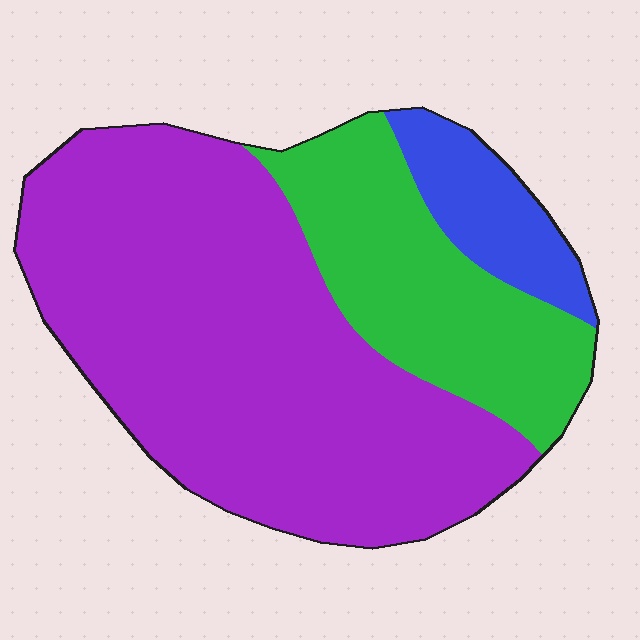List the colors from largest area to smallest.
From largest to smallest: purple, green, blue.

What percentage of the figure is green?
Green covers roughly 25% of the figure.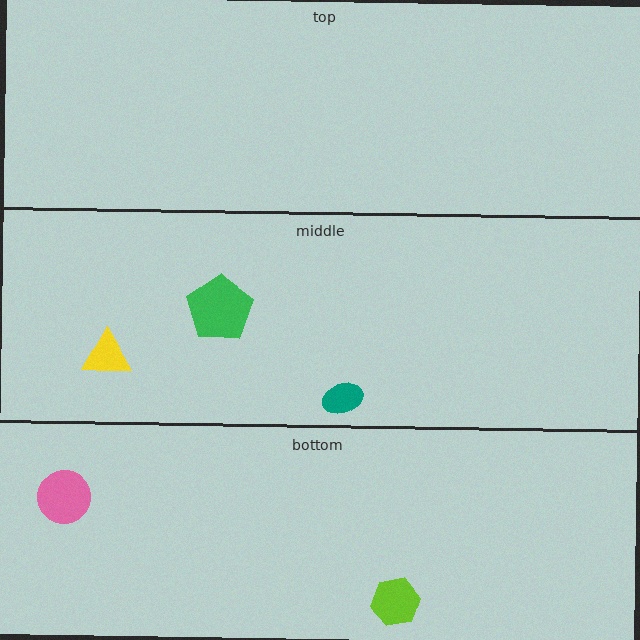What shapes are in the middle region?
The yellow triangle, the teal ellipse, the green pentagon.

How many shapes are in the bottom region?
2.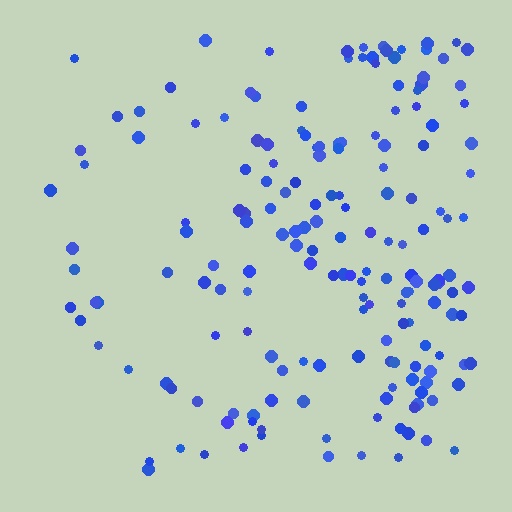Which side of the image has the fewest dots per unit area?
The left.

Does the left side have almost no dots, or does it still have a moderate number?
Still a moderate number, just noticeably fewer than the right.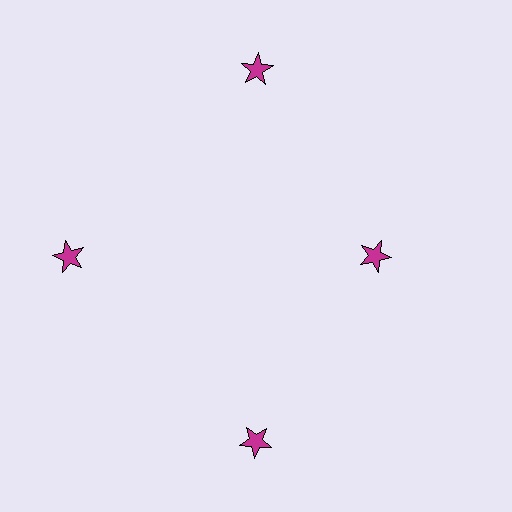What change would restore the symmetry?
The symmetry would be restored by moving it outward, back onto the ring so that all 4 stars sit at equal angles and equal distance from the center.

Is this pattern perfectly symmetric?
No. The 4 magenta stars are arranged in a ring, but one element near the 3 o'clock position is pulled inward toward the center, breaking the 4-fold rotational symmetry.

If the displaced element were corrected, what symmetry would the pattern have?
It would have 4-fold rotational symmetry — the pattern would map onto itself every 90 degrees.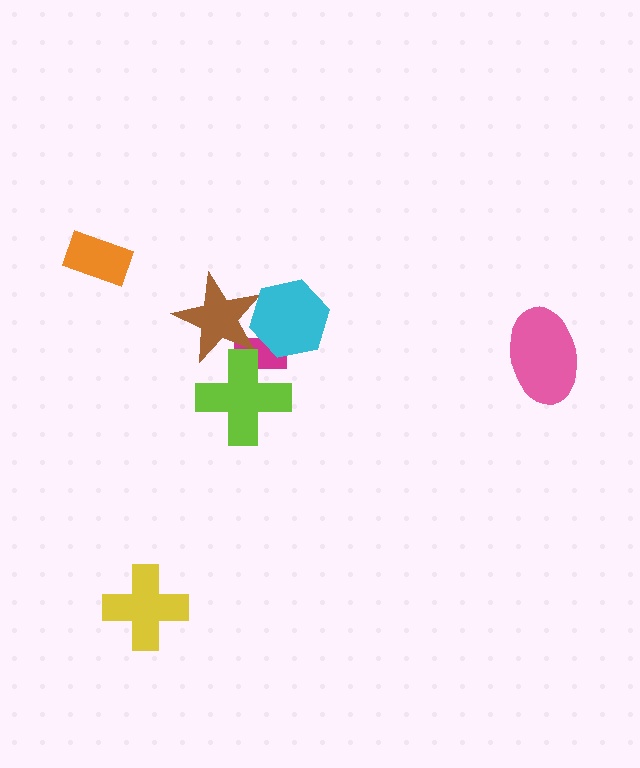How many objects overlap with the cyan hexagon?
2 objects overlap with the cyan hexagon.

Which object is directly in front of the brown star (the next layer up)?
The cyan hexagon is directly in front of the brown star.